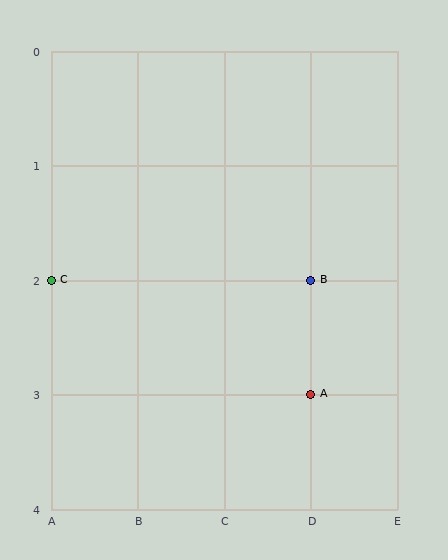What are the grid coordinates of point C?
Point C is at grid coordinates (A, 2).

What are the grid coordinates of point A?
Point A is at grid coordinates (D, 3).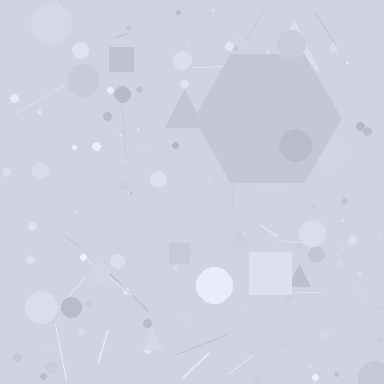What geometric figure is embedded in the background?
A hexagon is embedded in the background.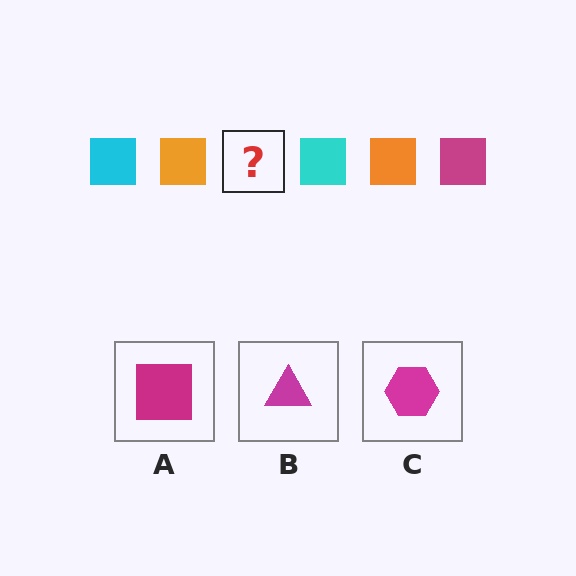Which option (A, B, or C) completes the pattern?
A.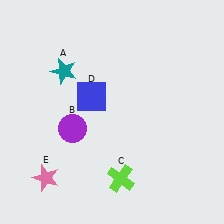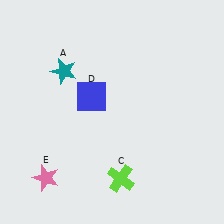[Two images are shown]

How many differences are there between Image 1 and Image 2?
There is 1 difference between the two images.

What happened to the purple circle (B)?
The purple circle (B) was removed in Image 2. It was in the bottom-left area of Image 1.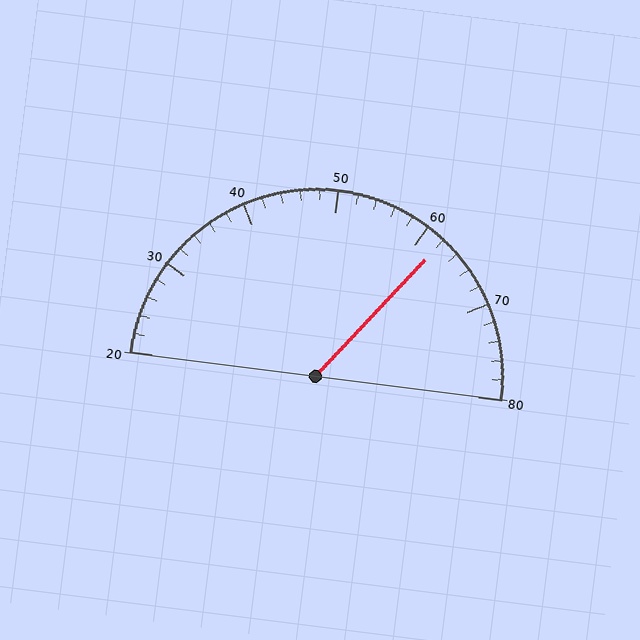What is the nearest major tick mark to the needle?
The nearest major tick mark is 60.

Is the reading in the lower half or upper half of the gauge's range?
The reading is in the upper half of the range (20 to 80).